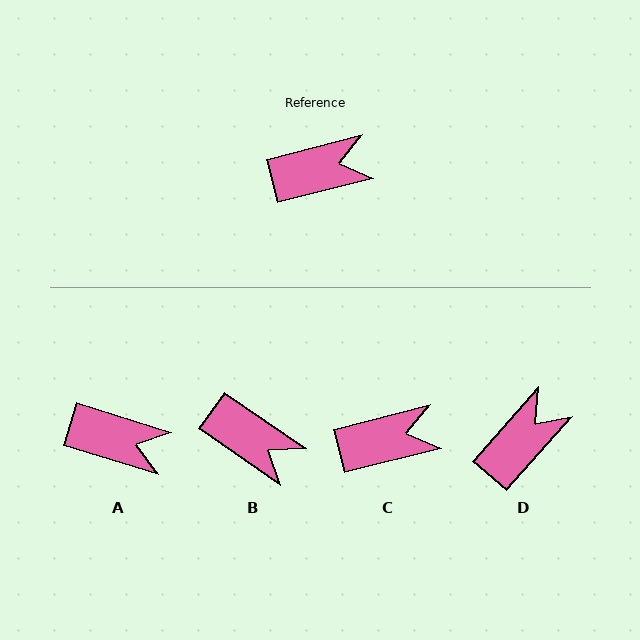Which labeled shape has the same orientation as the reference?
C.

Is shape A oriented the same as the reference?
No, it is off by about 31 degrees.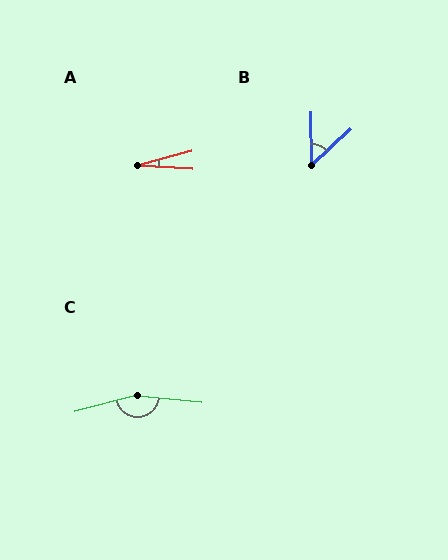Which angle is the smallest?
A, at approximately 19 degrees.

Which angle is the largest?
C, at approximately 160 degrees.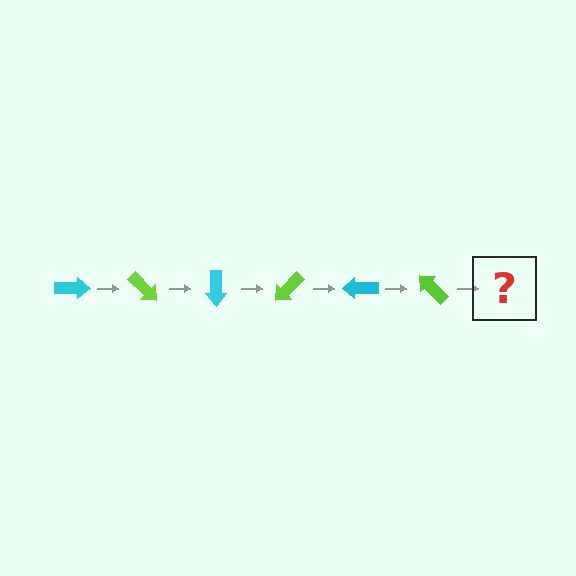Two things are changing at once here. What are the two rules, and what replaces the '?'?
The two rules are that it rotates 45 degrees each step and the color cycles through cyan and lime. The '?' should be a cyan arrow, rotated 270 degrees from the start.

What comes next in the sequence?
The next element should be a cyan arrow, rotated 270 degrees from the start.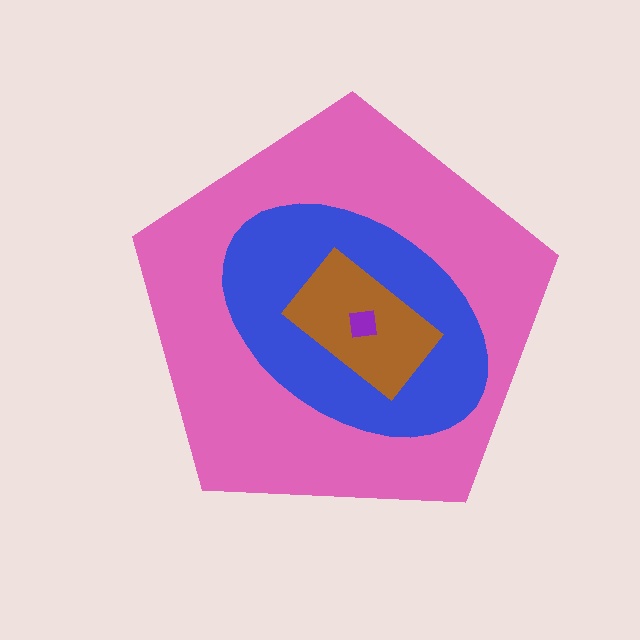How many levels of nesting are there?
4.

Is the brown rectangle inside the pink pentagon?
Yes.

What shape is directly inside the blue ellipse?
The brown rectangle.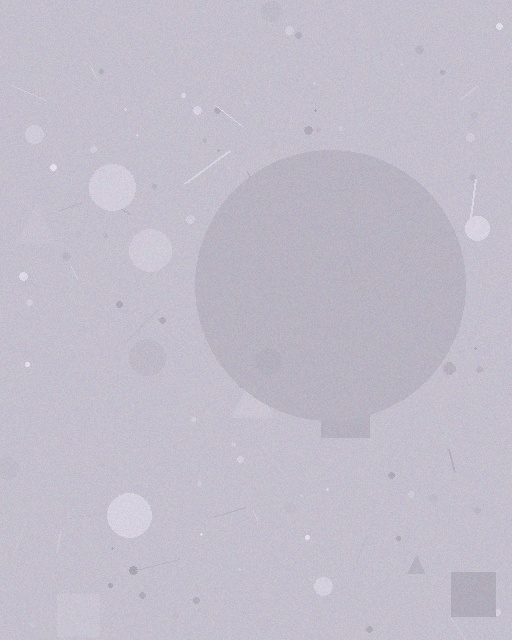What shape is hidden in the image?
A circle is hidden in the image.